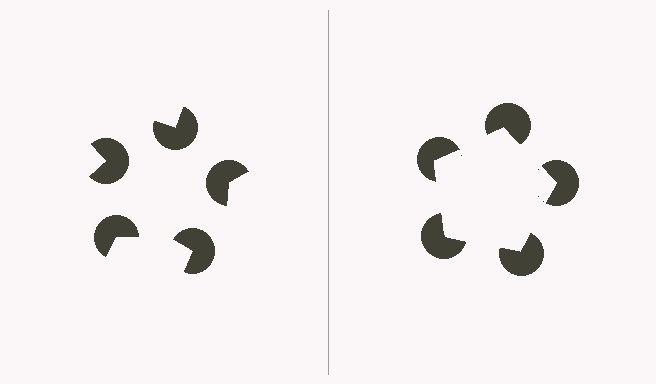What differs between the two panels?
The pac-man discs are positioned identically on both sides; only the wedge orientations differ. On the right they align to a pentagon; on the left they are misaligned.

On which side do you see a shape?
An illusory pentagon appears on the right side. On the left side the wedge cuts are rotated, so no coherent shape forms.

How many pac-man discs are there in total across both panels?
10 — 5 on each side.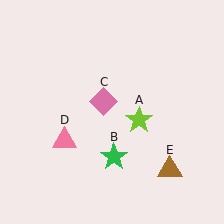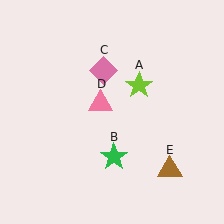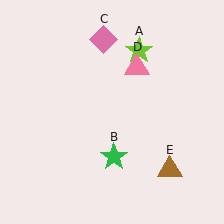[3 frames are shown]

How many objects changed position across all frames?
3 objects changed position: lime star (object A), pink diamond (object C), pink triangle (object D).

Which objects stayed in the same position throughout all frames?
Green star (object B) and brown triangle (object E) remained stationary.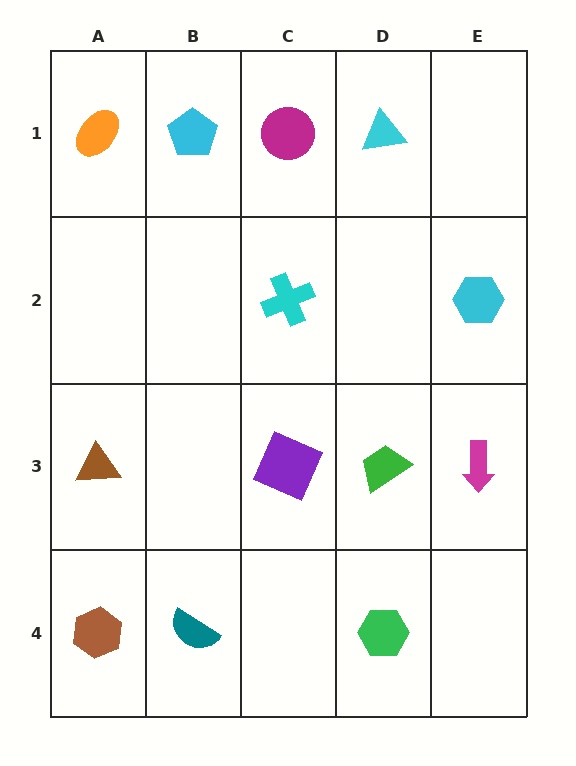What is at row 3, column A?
A brown triangle.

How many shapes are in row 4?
3 shapes.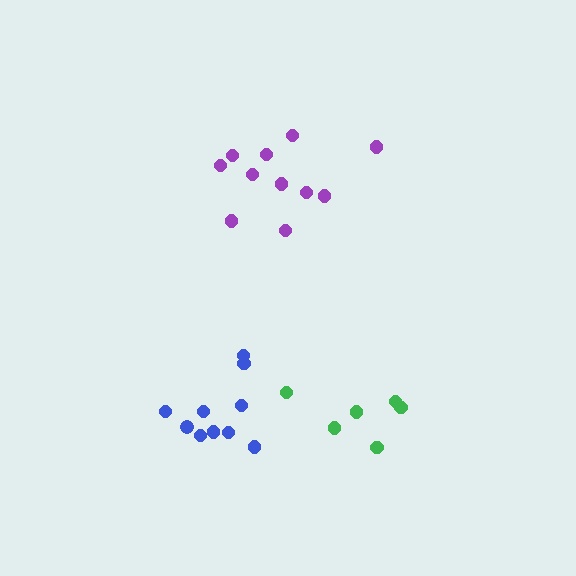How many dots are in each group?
Group 1: 6 dots, Group 2: 10 dots, Group 3: 11 dots (27 total).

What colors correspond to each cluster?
The clusters are colored: green, blue, purple.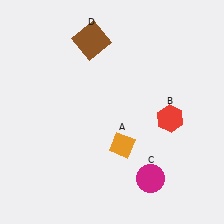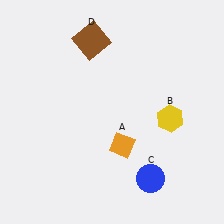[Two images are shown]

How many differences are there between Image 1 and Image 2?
There are 2 differences between the two images.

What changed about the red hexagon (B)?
In Image 1, B is red. In Image 2, it changed to yellow.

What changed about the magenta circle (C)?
In Image 1, C is magenta. In Image 2, it changed to blue.